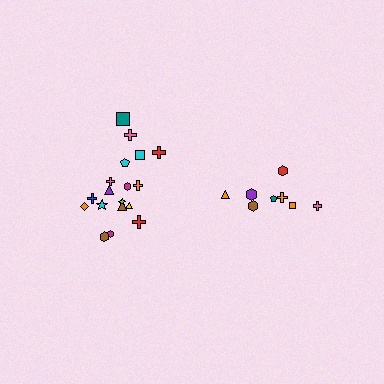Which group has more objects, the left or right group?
The left group.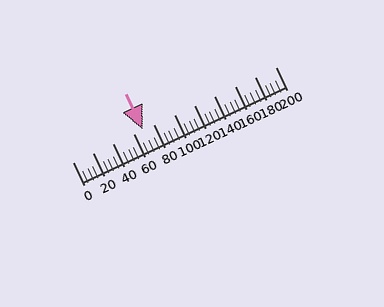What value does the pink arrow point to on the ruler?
The pink arrow points to approximately 69.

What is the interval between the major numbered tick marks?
The major tick marks are spaced 20 units apart.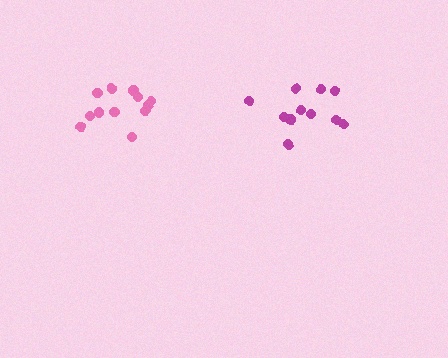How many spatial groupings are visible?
There are 2 spatial groupings.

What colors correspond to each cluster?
The clusters are colored: pink, magenta.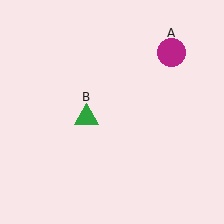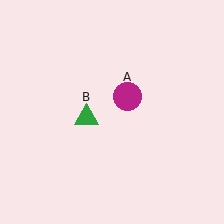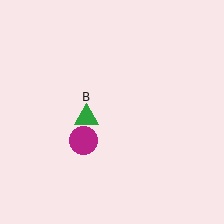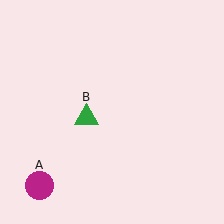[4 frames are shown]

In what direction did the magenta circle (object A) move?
The magenta circle (object A) moved down and to the left.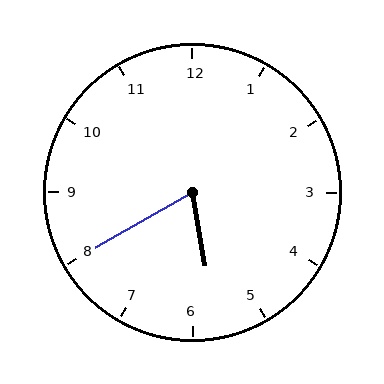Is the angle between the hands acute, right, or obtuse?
It is acute.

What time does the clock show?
5:40.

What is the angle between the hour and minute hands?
Approximately 70 degrees.